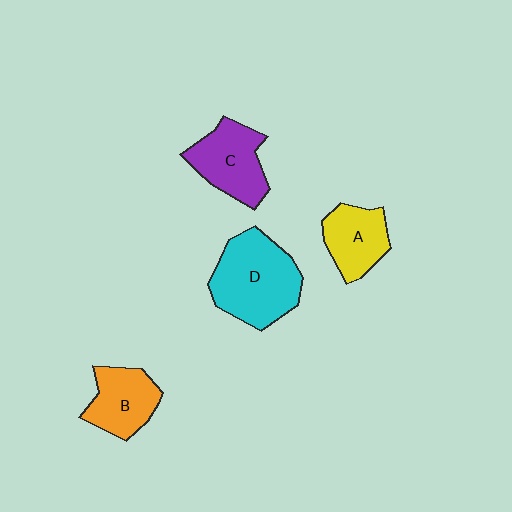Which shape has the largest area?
Shape D (cyan).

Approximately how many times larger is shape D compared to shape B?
Approximately 1.6 times.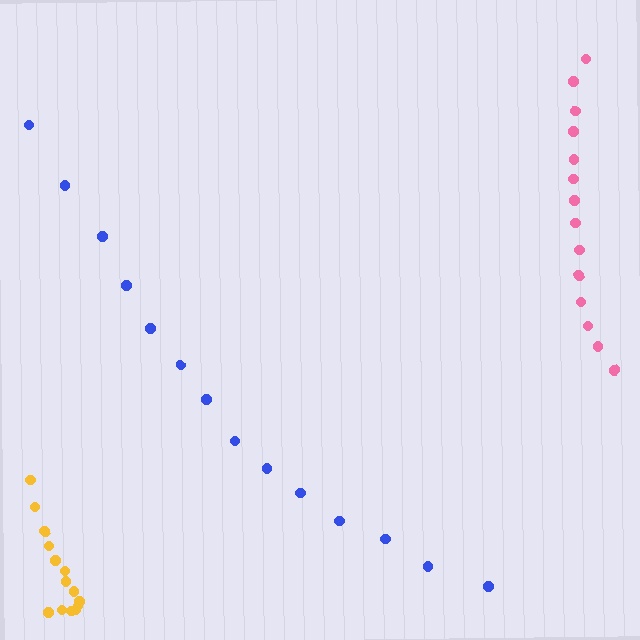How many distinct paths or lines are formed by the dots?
There are 3 distinct paths.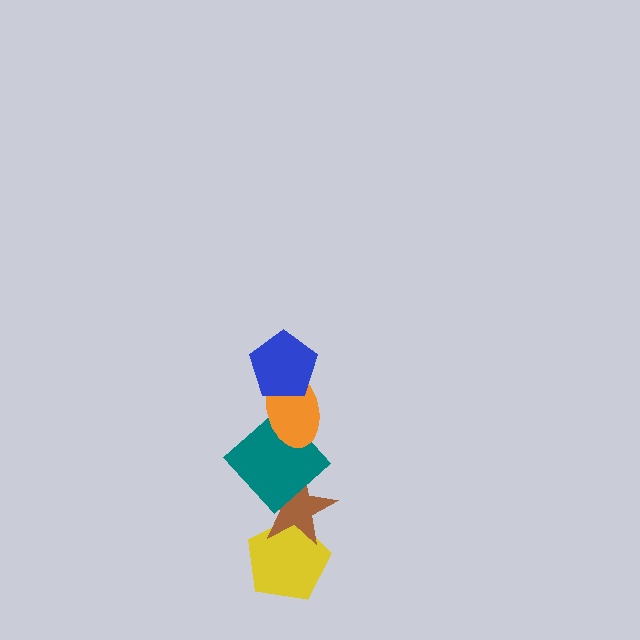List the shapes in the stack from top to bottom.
From top to bottom: the blue pentagon, the orange ellipse, the teal diamond, the brown star, the yellow pentagon.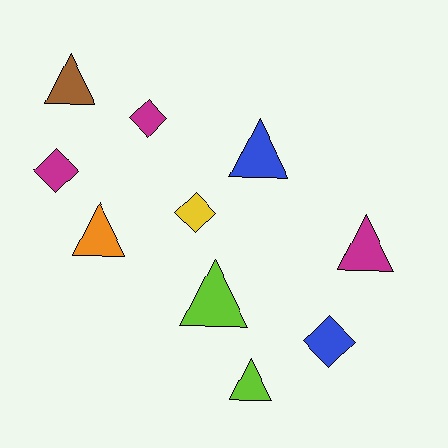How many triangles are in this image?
There are 6 triangles.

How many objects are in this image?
There are 10 objects.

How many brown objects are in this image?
There is 1 brown object.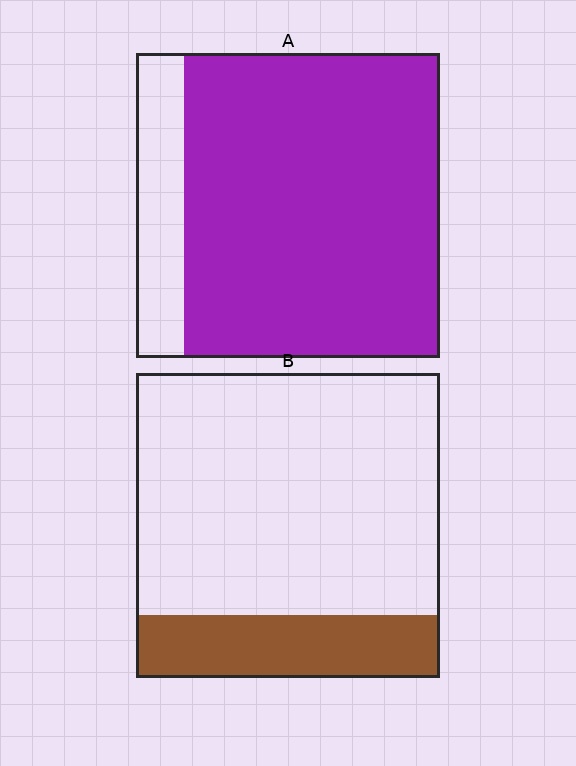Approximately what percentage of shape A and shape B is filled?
A is approximately 85% and B is approximately 20%.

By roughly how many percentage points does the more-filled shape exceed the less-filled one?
By roughly 65 percentage points (A over B).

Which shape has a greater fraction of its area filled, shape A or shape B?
Shape A.